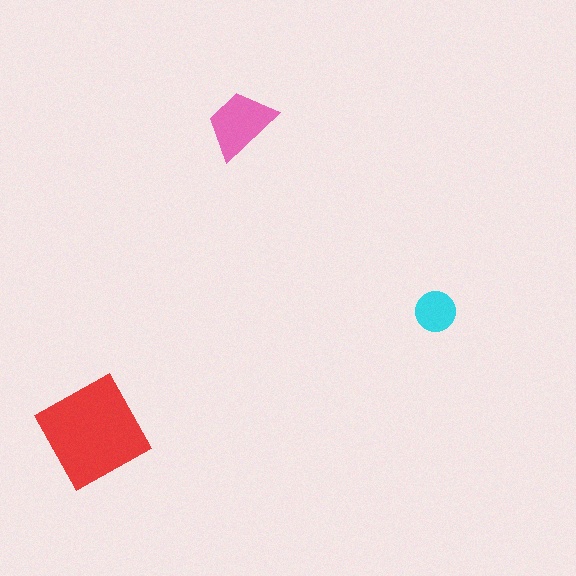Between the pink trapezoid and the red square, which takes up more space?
The red square.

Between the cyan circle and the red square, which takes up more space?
The red square.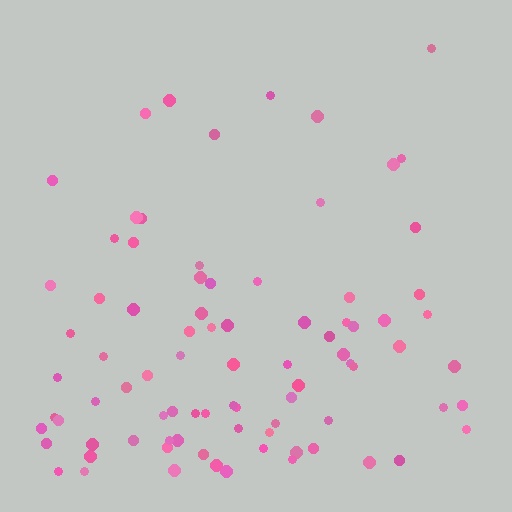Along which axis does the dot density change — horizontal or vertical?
Vertical.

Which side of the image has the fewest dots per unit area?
The top.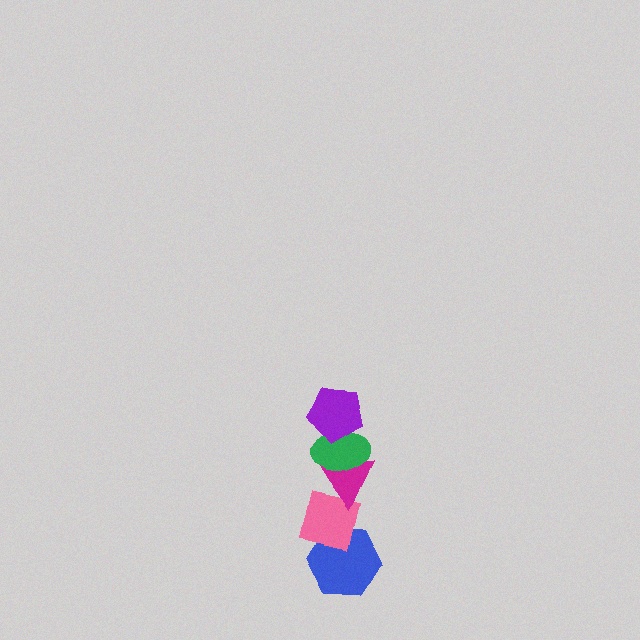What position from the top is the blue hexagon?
The blue hexagon is 5th from the top.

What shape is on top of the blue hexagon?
The pink square is on top of the blue hexagon.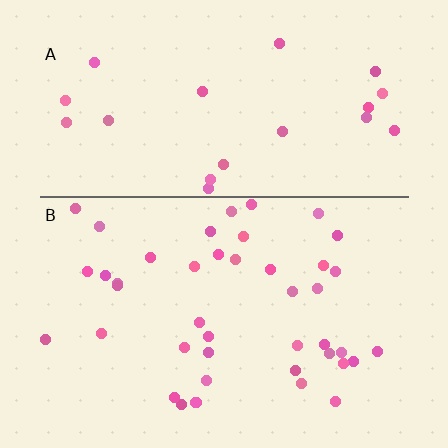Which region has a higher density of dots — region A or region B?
B (the bottom).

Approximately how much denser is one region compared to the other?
Approximately 2.0× — region B over region A.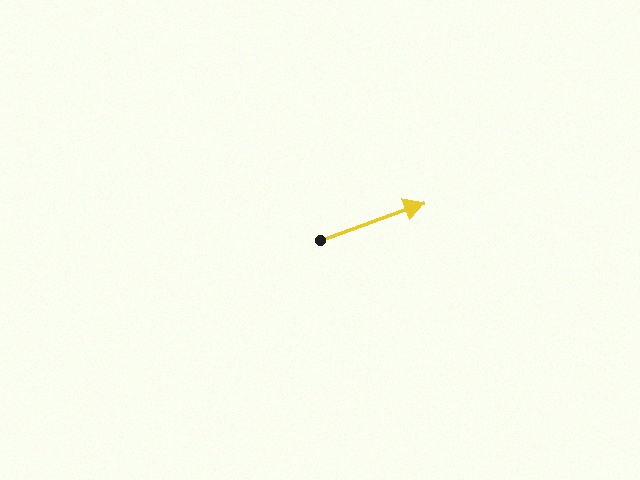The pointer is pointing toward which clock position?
Roughly 2 o'clock.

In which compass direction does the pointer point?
East.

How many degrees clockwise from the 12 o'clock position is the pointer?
Approximately 70 degrees.